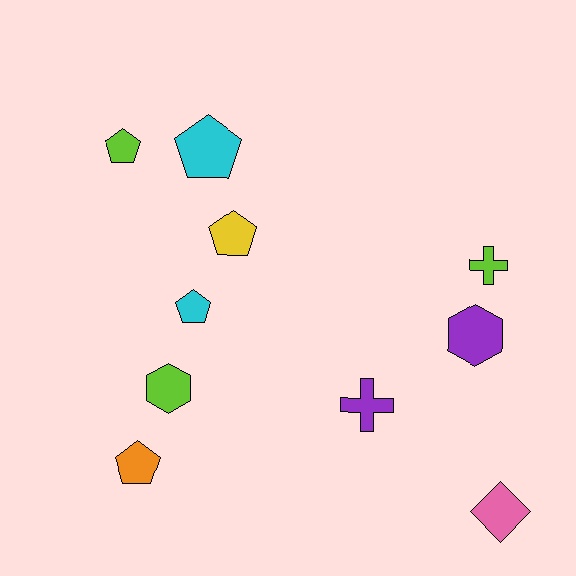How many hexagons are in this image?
There are 2 hexagons.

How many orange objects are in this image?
There is 1 orange object.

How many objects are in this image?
There are 10 objects.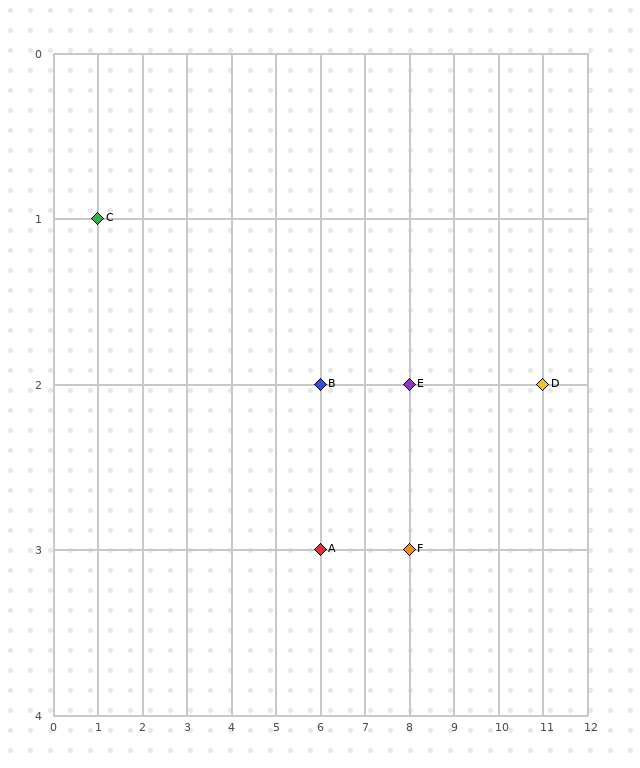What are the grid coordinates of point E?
Point E is at grid coordinates (8, 2).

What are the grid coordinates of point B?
Point B is at grid coordinates (6, 2).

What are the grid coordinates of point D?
Point D is at grid coordinates (11, 2).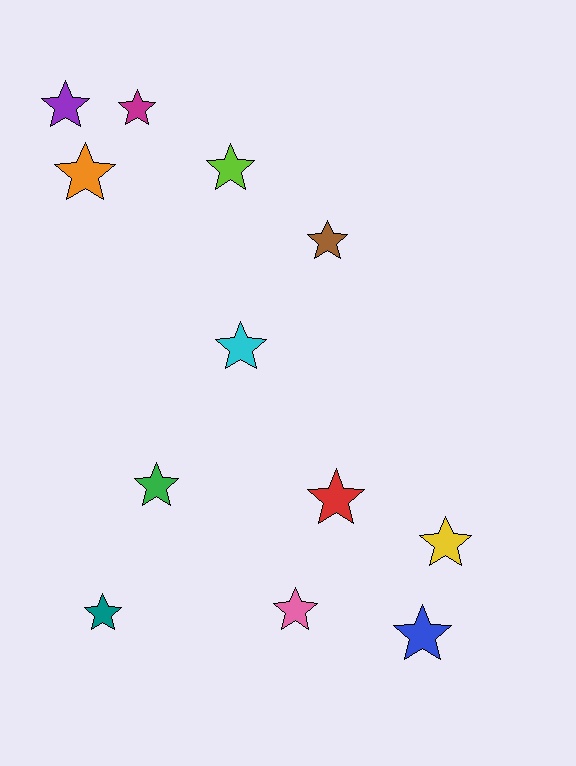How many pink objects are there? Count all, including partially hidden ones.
There is 1 pink object.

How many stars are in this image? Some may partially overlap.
There are 12 stars.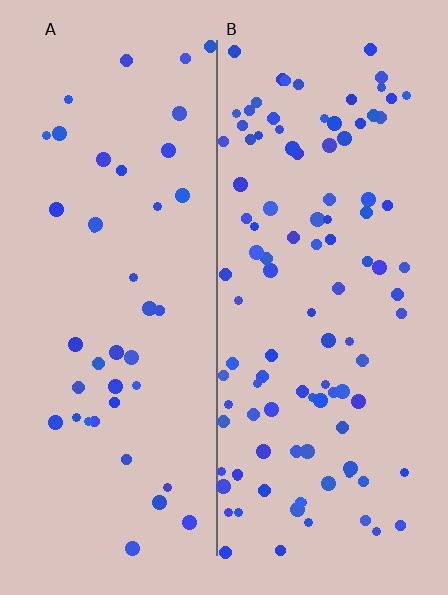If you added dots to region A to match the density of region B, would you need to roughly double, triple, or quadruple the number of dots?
Approximately triple.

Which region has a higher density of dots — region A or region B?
B (the right).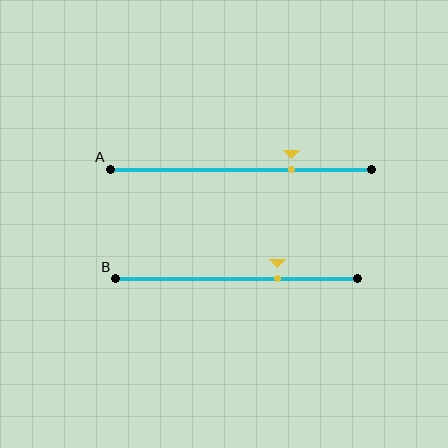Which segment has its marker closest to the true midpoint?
Segment B has its marker closest to the true midpoint.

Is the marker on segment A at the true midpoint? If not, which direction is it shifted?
No, the marker on segment A is shifted to the right by about 20% of the segment length.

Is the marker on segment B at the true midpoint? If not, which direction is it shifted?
No, the marker on segment B is shifted to the right by about 17% of the segment length.